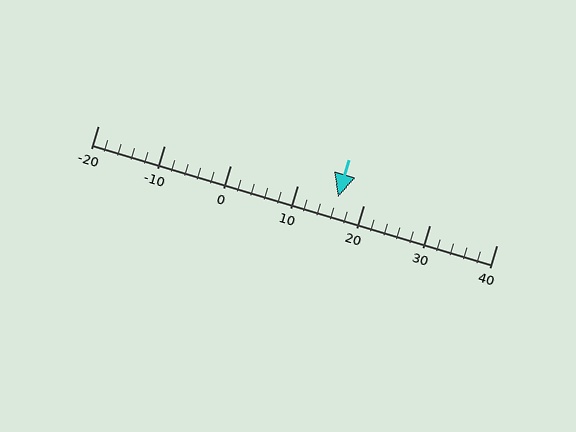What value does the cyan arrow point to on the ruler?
The cyan arrow points to approximately 16.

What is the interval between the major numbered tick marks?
The major tick marks are spaced 10 units apart.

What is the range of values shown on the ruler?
The ruler shows values from -20 to 40.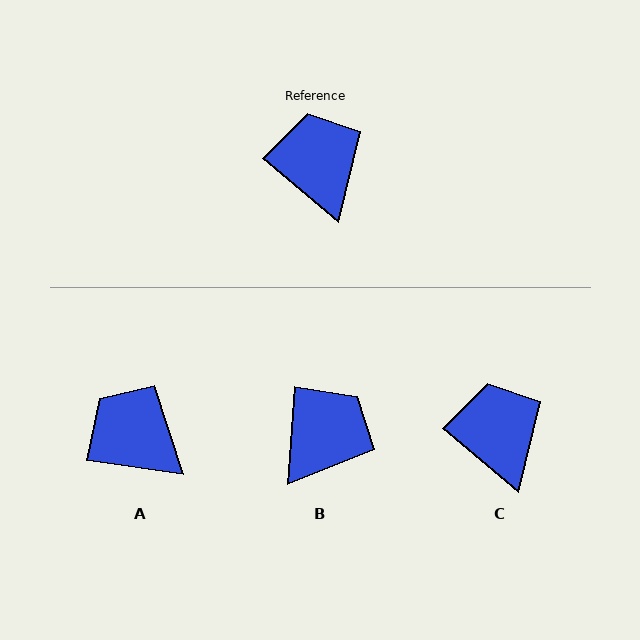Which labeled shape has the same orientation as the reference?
C.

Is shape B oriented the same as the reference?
No, it is off by about 54 degrees.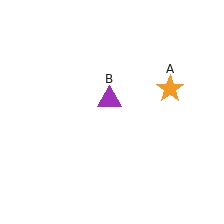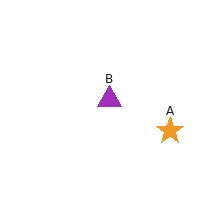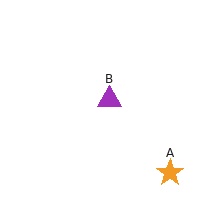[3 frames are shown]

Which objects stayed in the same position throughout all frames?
Purple triangle (object B) remained stationary.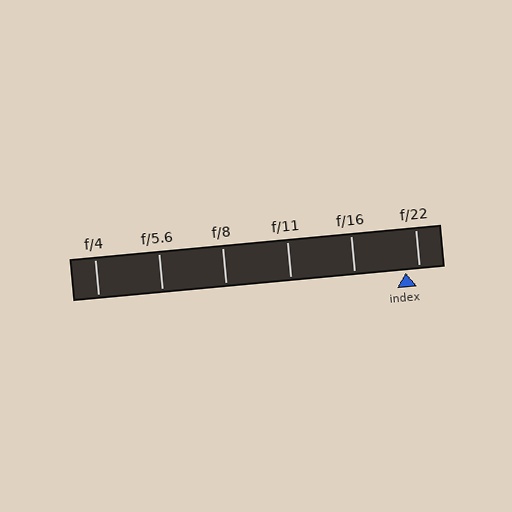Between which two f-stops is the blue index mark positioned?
The index mark is between f/16 and f/22.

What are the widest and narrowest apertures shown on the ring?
The widest aperture shown is f/4 and the narrowest is f/22.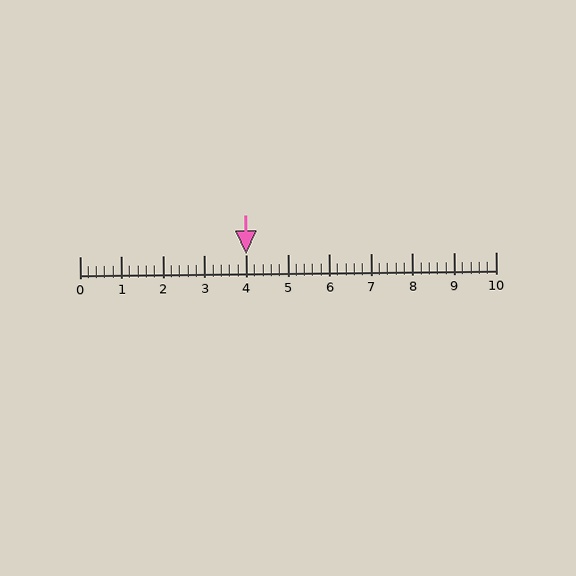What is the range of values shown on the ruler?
The ruler shows values from 0 to 10.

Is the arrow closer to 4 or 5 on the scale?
The arrow is closer to 4.